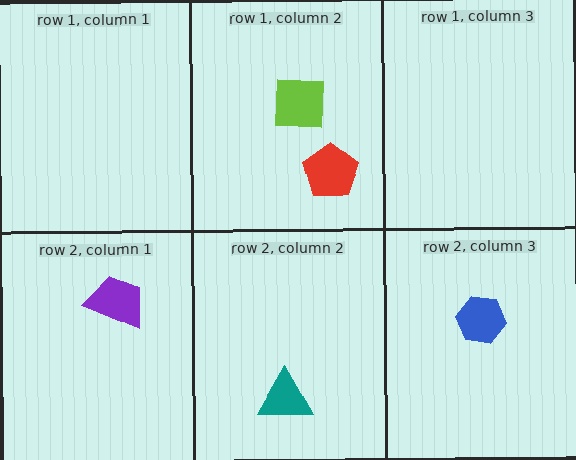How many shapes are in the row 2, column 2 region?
1.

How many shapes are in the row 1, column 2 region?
2.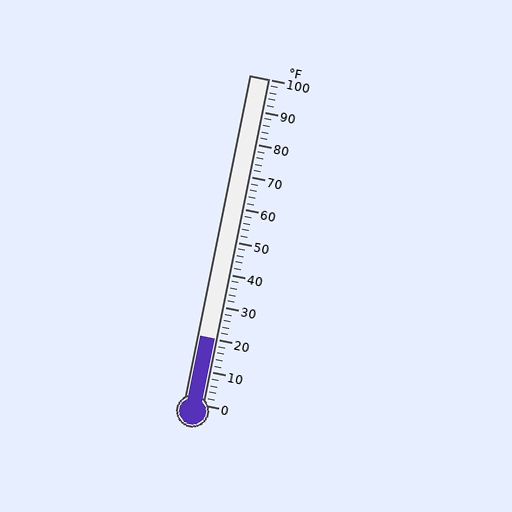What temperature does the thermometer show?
The thermometer shows approximately 20°F.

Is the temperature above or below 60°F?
The temperature is below 60°F.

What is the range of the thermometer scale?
The thermometer scale ranges from 0°F to 100°F.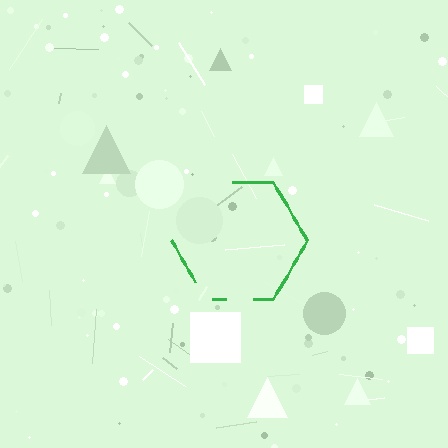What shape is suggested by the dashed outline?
The dashed outline suggests a hexagon.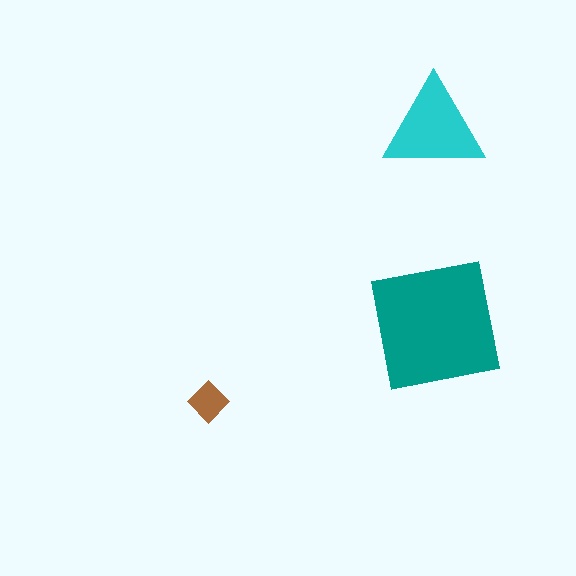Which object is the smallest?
The brown diamond.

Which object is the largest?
The teal square.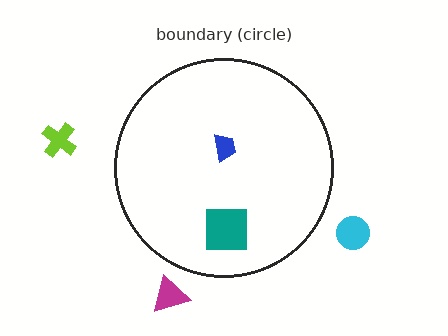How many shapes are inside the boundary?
2 inside, 3 outside.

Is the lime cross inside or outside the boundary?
Outside.